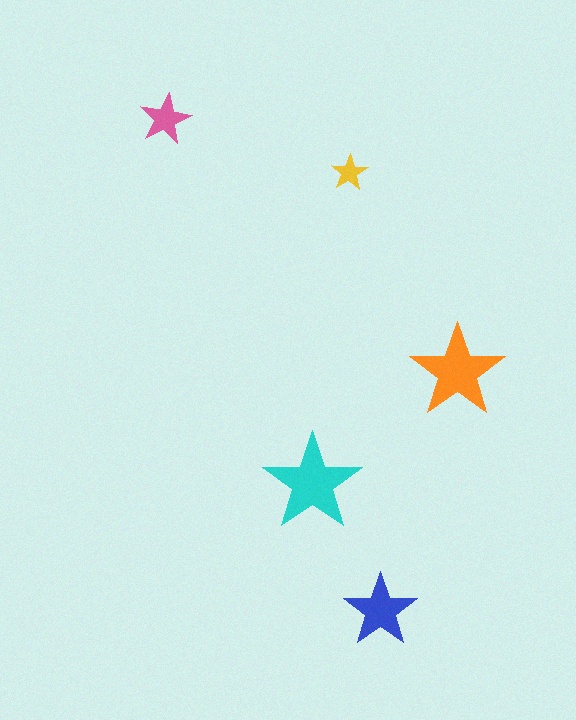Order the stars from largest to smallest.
the cyan one, the orange one, the blue one, the pink one, the yellow one.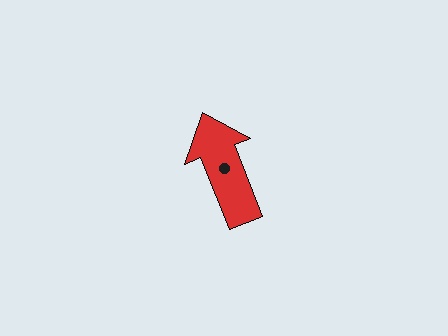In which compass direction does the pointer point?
North.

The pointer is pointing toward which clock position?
Roughly 11 o'clock.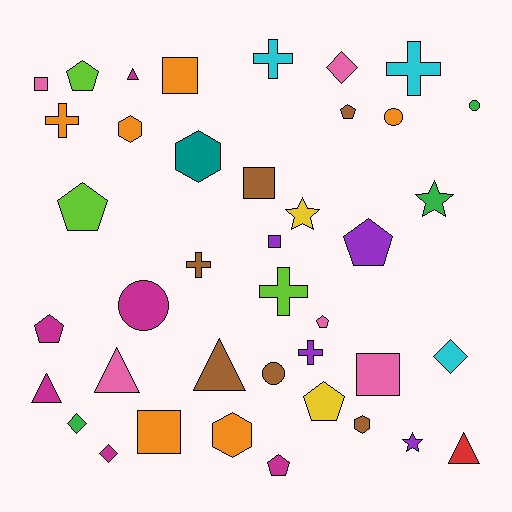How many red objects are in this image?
There is 1 red object.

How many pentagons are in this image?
There are 8 pentagons.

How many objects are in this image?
There are 40 objects.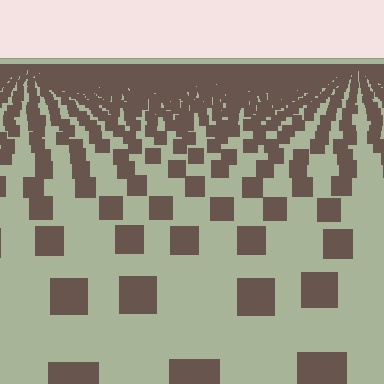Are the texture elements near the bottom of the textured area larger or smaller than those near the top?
Larger. Near the bottom, elements are closer to the viewer and appear at a bigger on-screen size.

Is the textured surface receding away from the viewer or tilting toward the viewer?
The surface is receding away from the viewer. Texture elements get smaller and denser toward the top.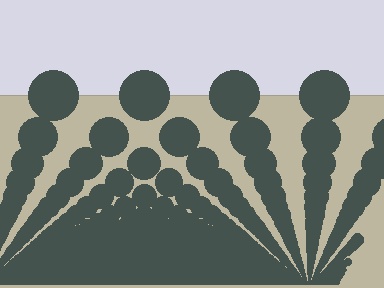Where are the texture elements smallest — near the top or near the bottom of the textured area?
Near the bottom.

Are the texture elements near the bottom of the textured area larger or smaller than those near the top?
Smaller. The gradient is inverted — elements near the bottom are smaller and denser.